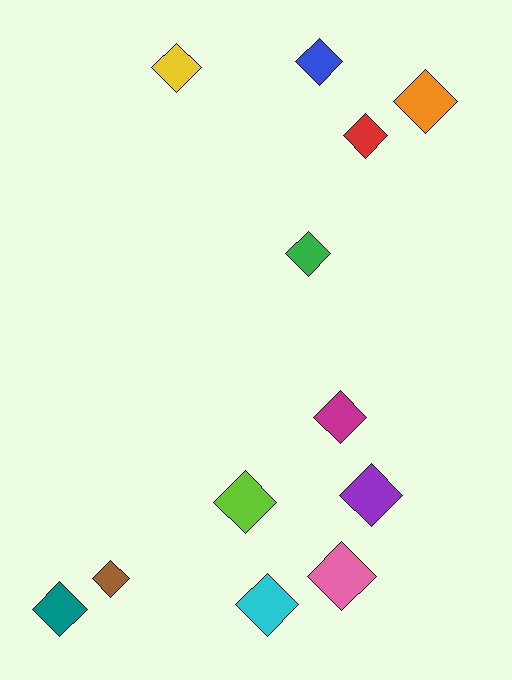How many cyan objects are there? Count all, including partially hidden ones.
There is 1 cyan object.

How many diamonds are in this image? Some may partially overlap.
There are 12 diamonds.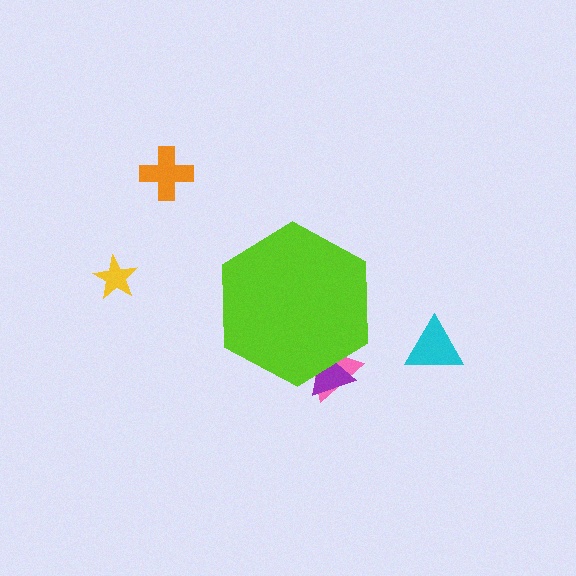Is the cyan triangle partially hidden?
No, the cyan triangle is fully visible.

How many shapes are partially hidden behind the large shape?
2 shapes are partially hidden.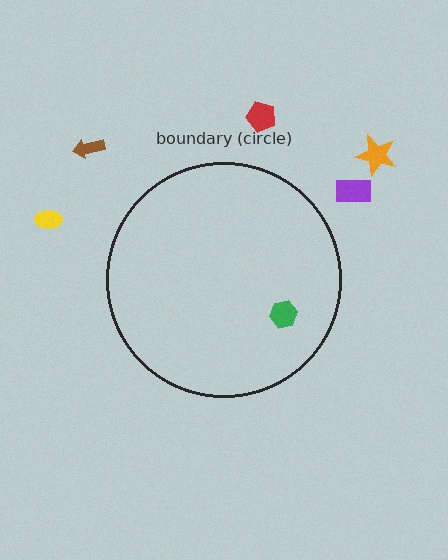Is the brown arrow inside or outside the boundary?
Outside.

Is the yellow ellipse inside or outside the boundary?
Outside.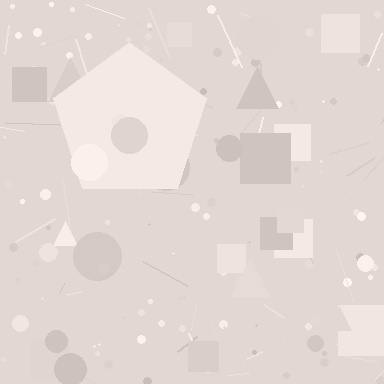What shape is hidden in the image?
A pentagon is hidden in the image.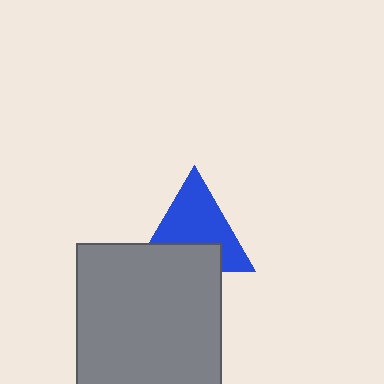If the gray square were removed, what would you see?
You would see the complete blue triangle.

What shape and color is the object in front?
The object in front is a gray square.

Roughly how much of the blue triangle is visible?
Most of it is visible (roughly 66%).